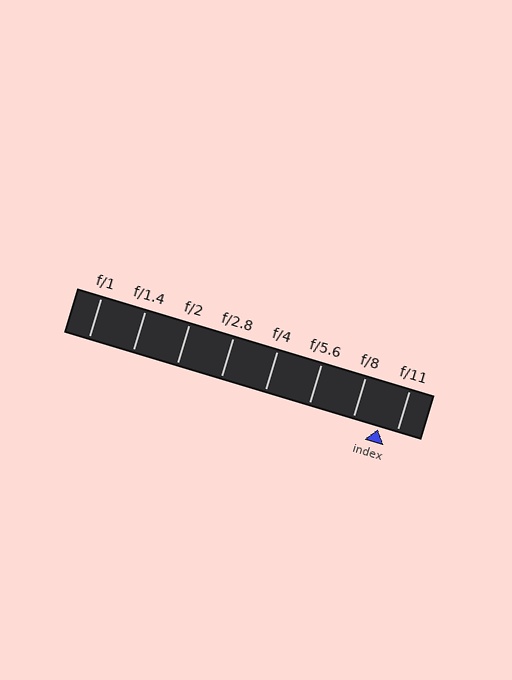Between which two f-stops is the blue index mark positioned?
The index mark is between f/8 and f/11.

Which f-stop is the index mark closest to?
The index mark is closest to f/11.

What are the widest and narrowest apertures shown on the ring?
The widest aperture shown is f/1 and the narrowest is f/11.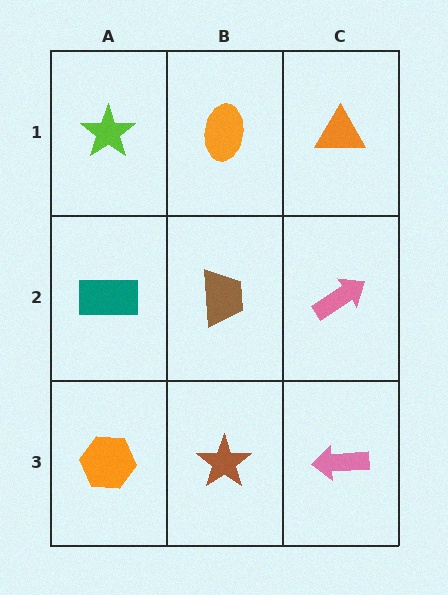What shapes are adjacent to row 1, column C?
A pink arrow (row 2, column C), an orange ellipse (row 1, column B).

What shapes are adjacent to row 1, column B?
A brown trapezoid (row 2, column B), a lime star (row 1, column A), an orange triangle (row 1, column C).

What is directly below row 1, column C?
A pink arrow.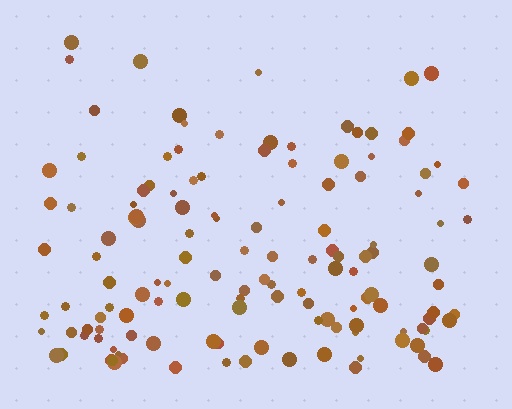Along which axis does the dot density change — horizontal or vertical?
Vertical.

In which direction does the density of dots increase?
From top to bottom, with the bottom side densest.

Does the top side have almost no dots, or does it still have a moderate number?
Still a moderate number, just noticeably fewer than the bottom.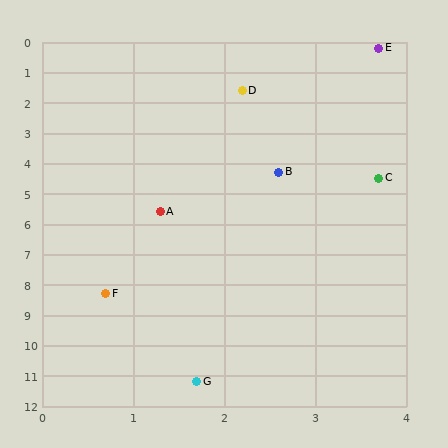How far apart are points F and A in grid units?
Points F and A are about 2.8 grid units apart.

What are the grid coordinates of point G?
Point G is at approximately (1.7, 11.2).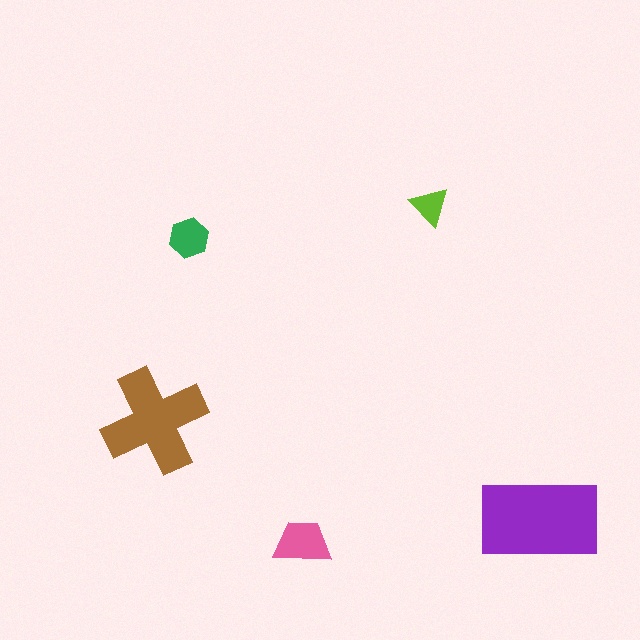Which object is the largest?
The purple rectangle.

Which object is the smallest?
The lime triangle.